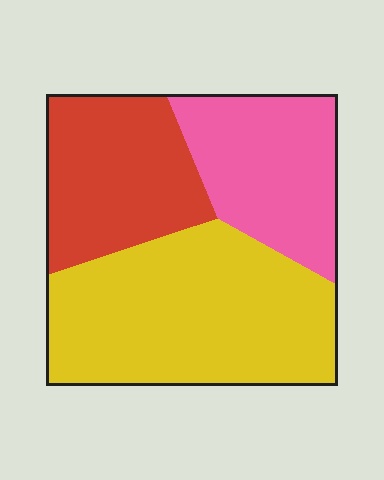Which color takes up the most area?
Yellow, at roughly 45%.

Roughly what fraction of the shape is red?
Red covers around 25% of the shape.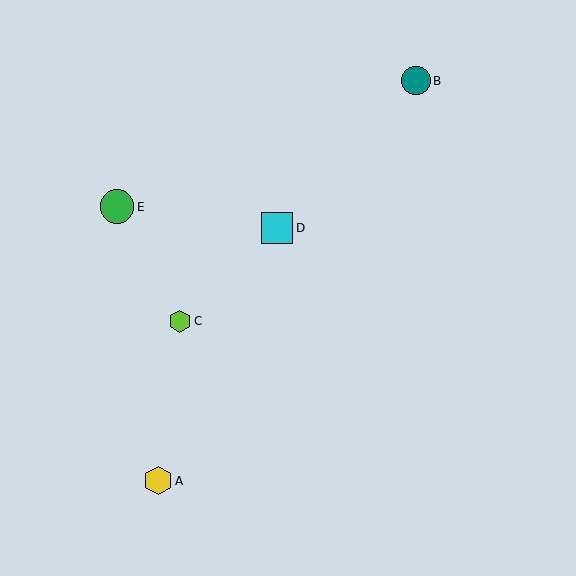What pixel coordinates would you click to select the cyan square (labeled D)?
Click at (277, 228) to select the cyan square D.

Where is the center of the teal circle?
The center of the teal circle is at (416, 81).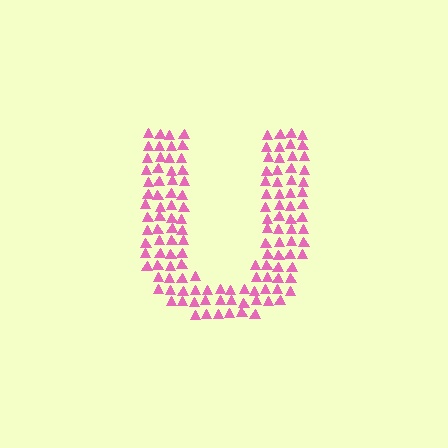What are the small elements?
The small elements are triangles.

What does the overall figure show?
The overall figure shows the letter U.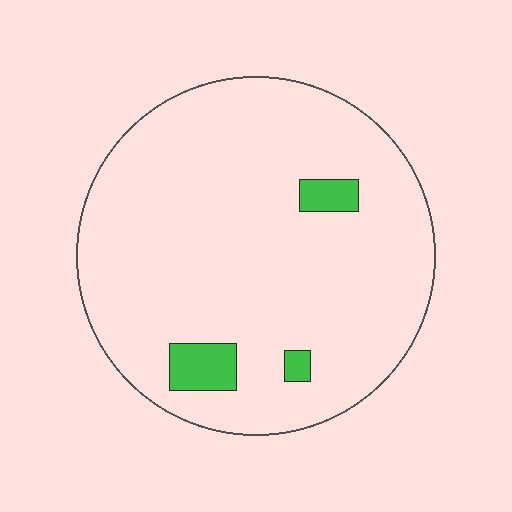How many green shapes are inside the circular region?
3.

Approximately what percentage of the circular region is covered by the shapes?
Approximately 5%.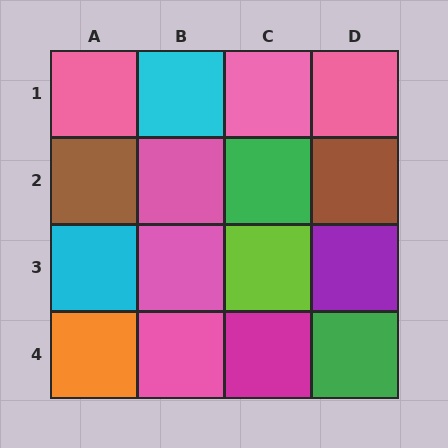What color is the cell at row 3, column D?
Purple.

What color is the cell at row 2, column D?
Brown.